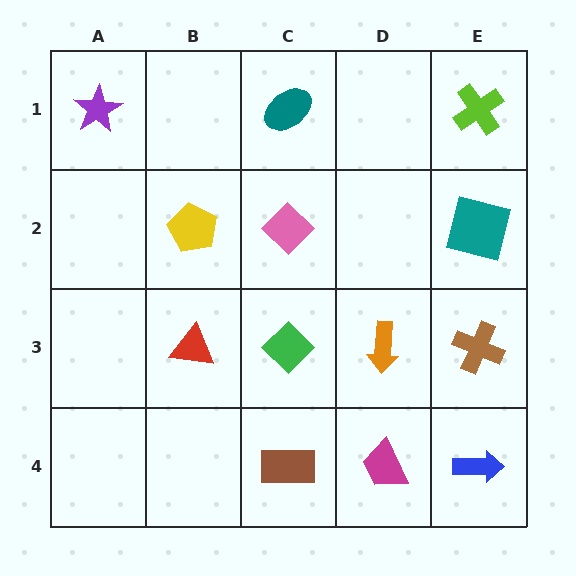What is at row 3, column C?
A green diamond.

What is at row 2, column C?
A pink diamond.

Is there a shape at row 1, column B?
No, that cell is empty.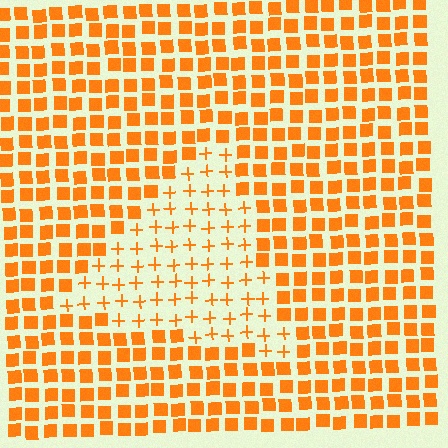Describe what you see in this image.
The image is filled with small orange elements arranged in a uniform grid. A triangle-shaped region contains plus signs, while the surrounding area contains squares. The boundary is defined purely by the change in element shape.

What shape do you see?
I see a triangle.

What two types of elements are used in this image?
The image uses plus signs inside the triangle region and squares outside it.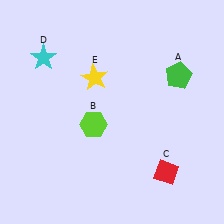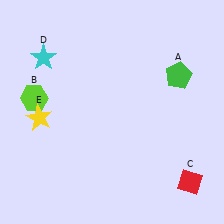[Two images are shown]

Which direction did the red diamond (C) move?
The red diamond (C) moved right.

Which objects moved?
The objects that moved are: the lime hexagon (B), the red diamond (C), the yellow star (E).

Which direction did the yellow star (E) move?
The yellow star (E) moved left.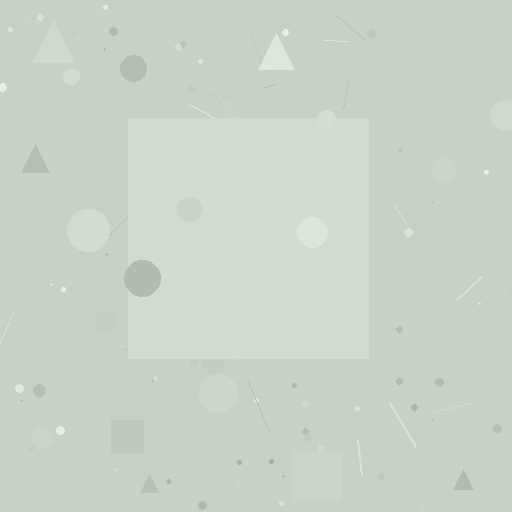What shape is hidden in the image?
A square is hidden in the image.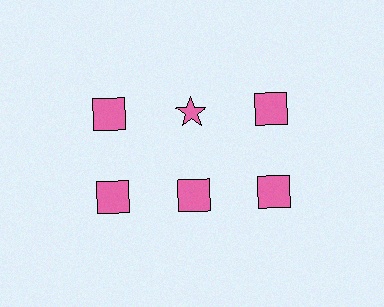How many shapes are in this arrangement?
There are 6 shapes arranged in a grid pattern.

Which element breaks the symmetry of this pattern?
The pink star in the top row, second from left column breaks the symmetry. All other shapes are pink squares.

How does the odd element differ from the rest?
It has a different shape: star instead of square.